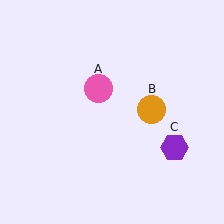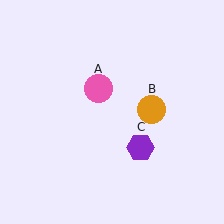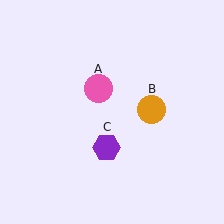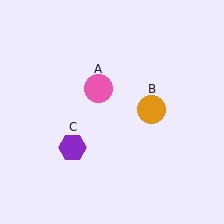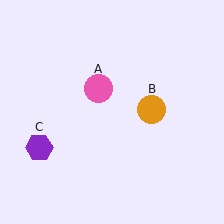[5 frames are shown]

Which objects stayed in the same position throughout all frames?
Pink circle (object A) and orange circle (object B) remained stationary.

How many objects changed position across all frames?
1 object changed position: purple hexagon (object C).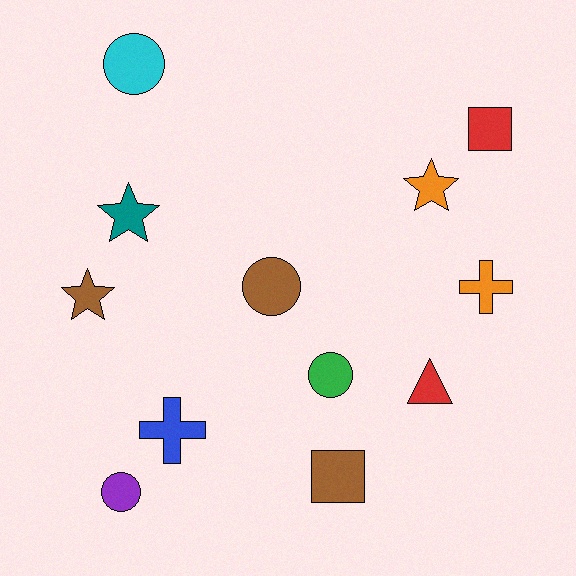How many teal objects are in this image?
There is 1 teal object.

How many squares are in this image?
There are 2 squares.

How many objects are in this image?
There are 12 objects.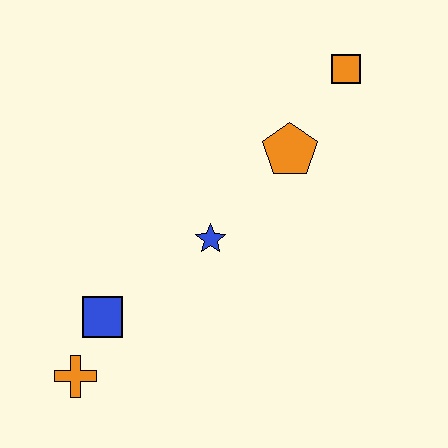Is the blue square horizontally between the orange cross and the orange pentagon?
Yes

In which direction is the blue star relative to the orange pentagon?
The blue star is below the orange pentagon.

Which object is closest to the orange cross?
The blue square is closest to the orange cross.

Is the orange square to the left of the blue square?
No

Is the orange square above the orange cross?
Yes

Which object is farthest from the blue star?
The orange square is farthest from the blue star.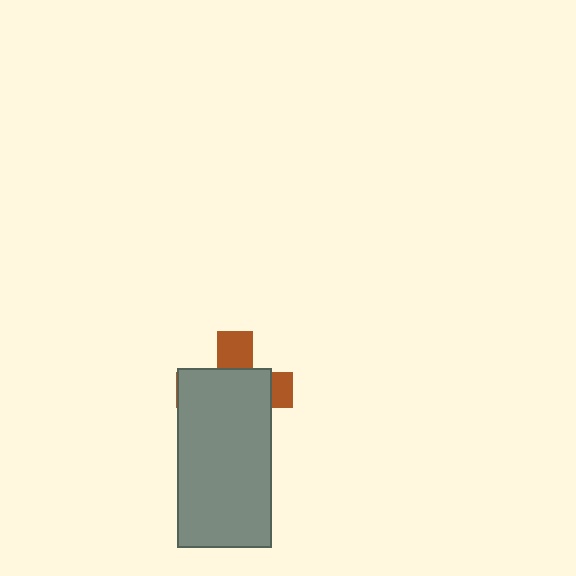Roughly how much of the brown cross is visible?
A small part of it is visible (roughly 30%).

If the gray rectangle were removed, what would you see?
You would see the complete brown cross.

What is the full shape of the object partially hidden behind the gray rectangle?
The partially hidden object is a brown cross.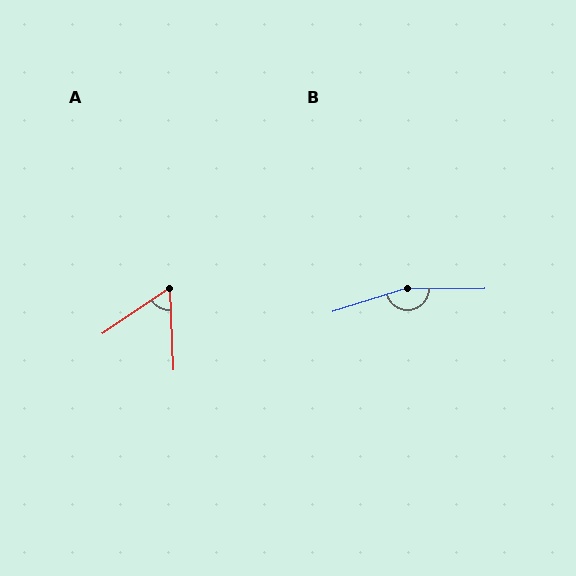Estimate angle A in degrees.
Approximately 59 degrees.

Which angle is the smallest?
A, at approximately 59 degrees.